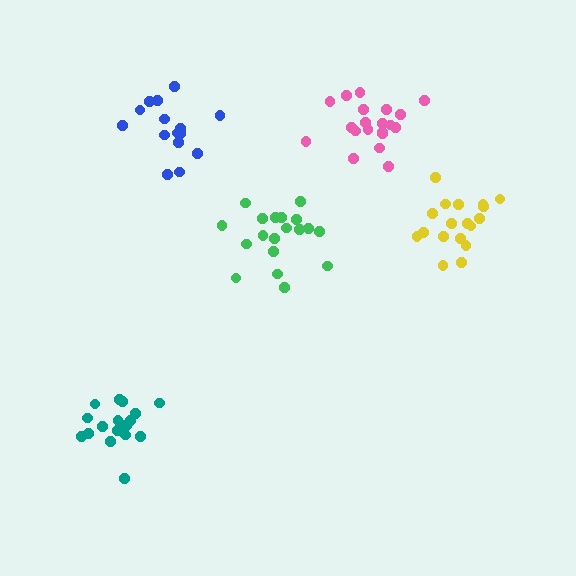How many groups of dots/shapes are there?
There are 5 groups.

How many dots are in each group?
Group 1: 19 dots, Group 2: 15 dots, Group 3: 19 dots, Group 4: 18 dots, Group 5: 20 dots (91 total).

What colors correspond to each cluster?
The clusters are colored: green, blue, teal, yellow, pink.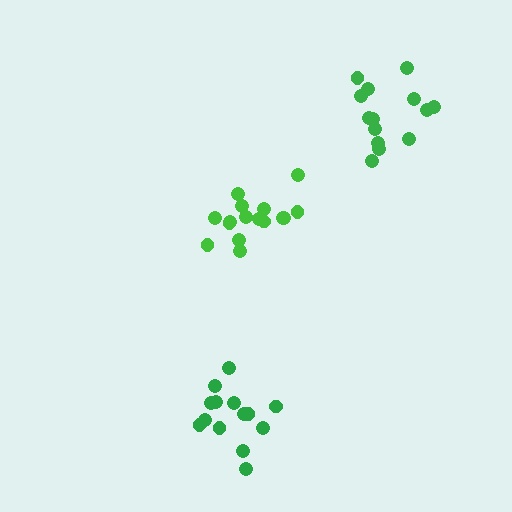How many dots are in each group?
Group 1: 16 dots, Group 2: 14 dots, Group 3: 14 dots (44 total).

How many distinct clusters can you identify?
There are 3 distinct clusters.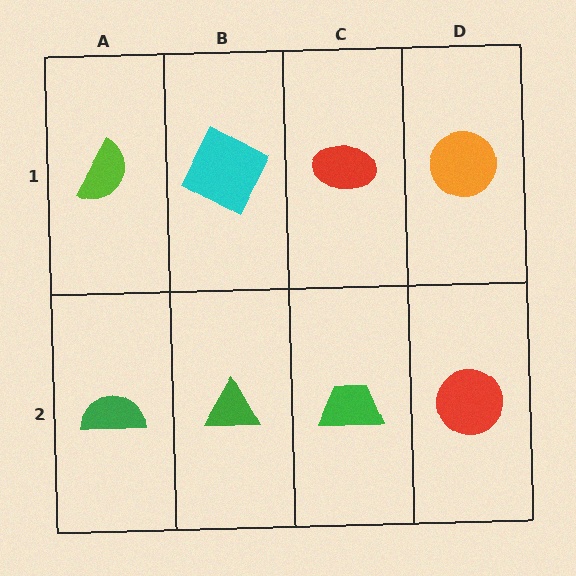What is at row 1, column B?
A cyan square.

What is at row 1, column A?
A lime semicircle.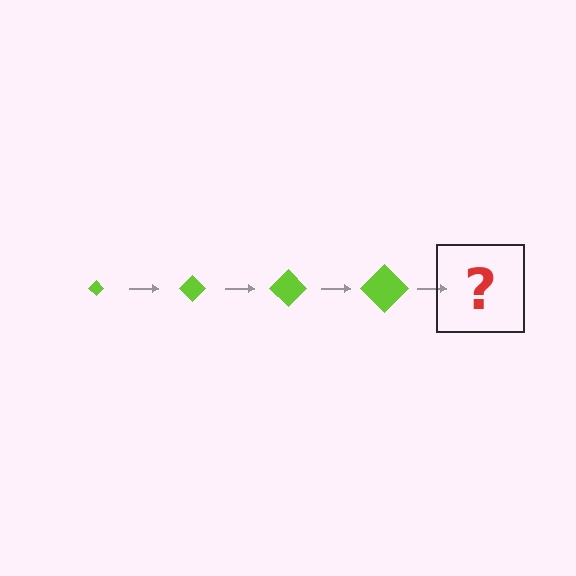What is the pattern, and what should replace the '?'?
The pattern is that the diamond gets progressively larger each step. The '?' should be a lime diamond, larger than the previous one.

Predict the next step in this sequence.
The next step is a lime diamond, larger than the previous one.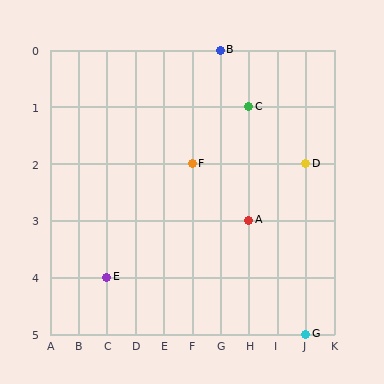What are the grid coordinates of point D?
Point D is at grid coordinates (J, 2).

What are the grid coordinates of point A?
Point A is at grid coordinates (H, 3).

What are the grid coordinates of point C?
Point C is at grid coordinates (H, 1).